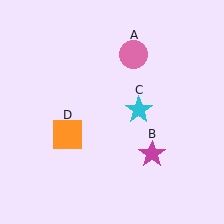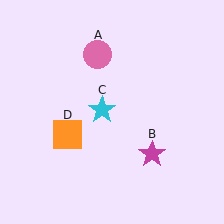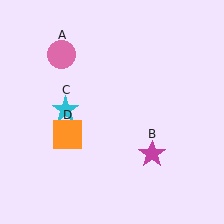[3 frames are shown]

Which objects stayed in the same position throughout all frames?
Magenta star (object B) and orange square (object D) remained stationary.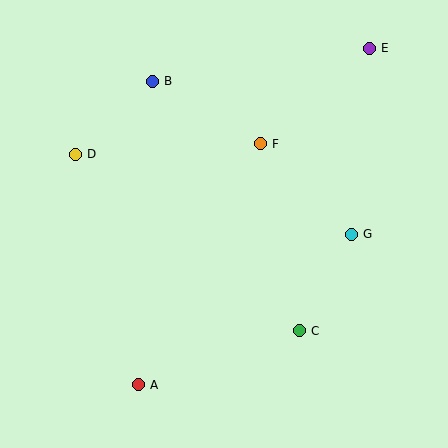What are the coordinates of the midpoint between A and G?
The midpoint between A and G is at (245, 310).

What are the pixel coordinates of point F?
Point F is at (260, 144).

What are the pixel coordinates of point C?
Point C is at (299, 331).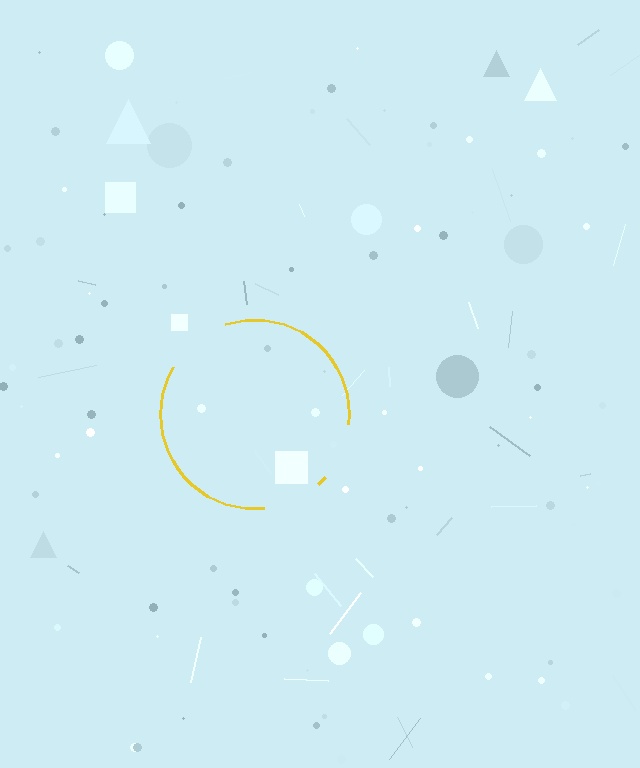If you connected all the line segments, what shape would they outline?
They would outline a circle.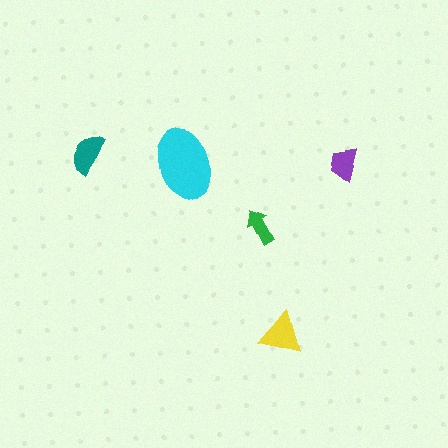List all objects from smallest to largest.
The green arrow, the purple trapezoid, the teal semicircle, the yellow triangle, the cyan ellipse.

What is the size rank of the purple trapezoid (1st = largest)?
4th.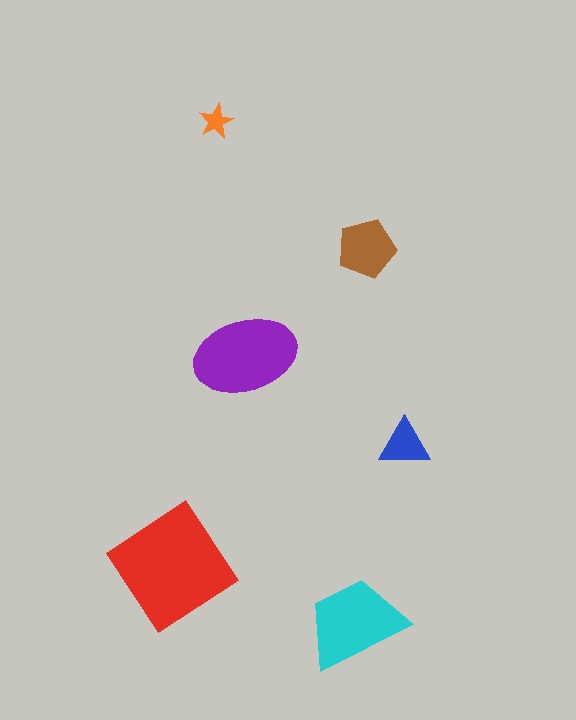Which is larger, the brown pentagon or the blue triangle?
The brown pentagon.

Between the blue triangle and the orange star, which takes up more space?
The blue triangle.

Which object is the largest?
The red diamond.